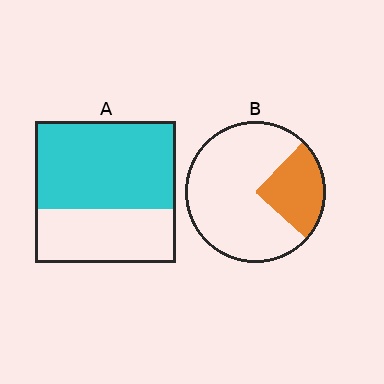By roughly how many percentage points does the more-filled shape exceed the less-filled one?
By roughly 35 percentage points (A over B).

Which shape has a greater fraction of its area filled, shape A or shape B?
Shape A.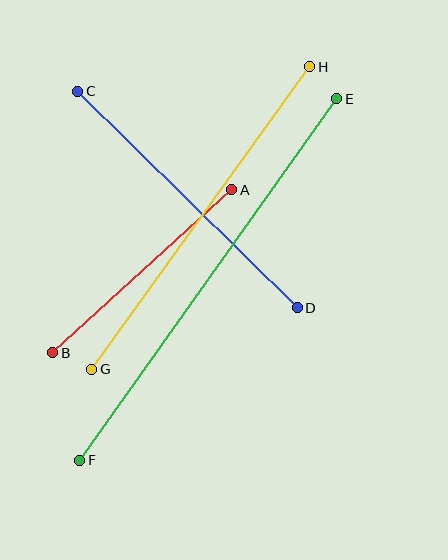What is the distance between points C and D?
The distance is approximately 308 pixels.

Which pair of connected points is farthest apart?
Points E and F are farthest apart.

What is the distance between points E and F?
The distance is approximately 444 pixels.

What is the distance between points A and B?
The distance is approximately 242 pixels.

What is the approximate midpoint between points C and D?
The midpoint is at approximately (187, 200) pixels.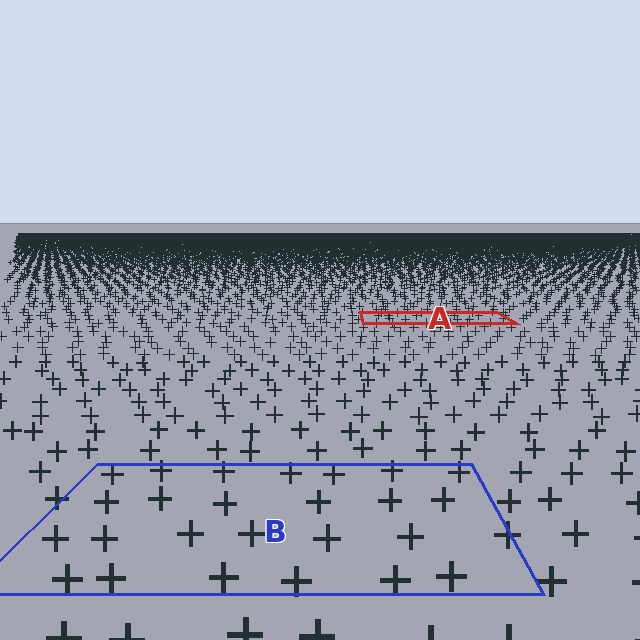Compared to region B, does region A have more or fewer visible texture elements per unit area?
Region A has more texture elements per unit area — they are packed more densely because it is farther away.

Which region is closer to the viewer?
Region B is closer. The texture elements there are larger and more spread out.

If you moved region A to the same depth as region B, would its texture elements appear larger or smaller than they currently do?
They would appear larger. At a closer depth, the same texture elements are projected at a bigger on-screen size.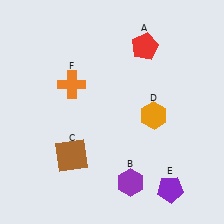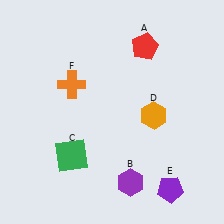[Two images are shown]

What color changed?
The square (C) changed from brown in Image 1 to green in Image 2.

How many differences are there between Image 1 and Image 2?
There is 1 difference between the two images.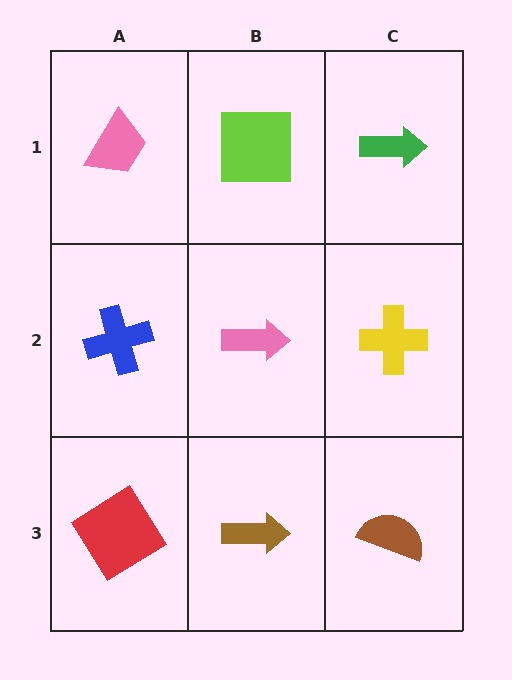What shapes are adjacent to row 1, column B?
A pink arrow (row 2, column B), a pink trapezoid (row 1, column A), a green arrow (row 1, column C).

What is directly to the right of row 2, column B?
A yellow cross.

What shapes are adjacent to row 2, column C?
A green arrow (row 1, column C), a brown semicircle (row 3, column C), a pink arrow (row 2, column B).